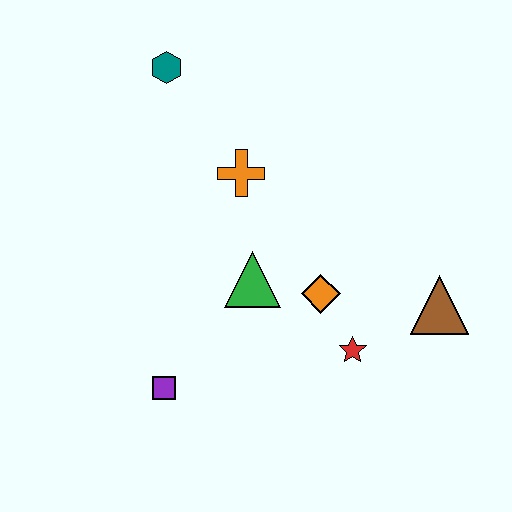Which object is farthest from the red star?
The teal hexagon is farthest from the red star.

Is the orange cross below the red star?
No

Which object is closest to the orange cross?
The green triangle is closest to the orange cross.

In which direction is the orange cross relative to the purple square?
The orange cross is above the purple square.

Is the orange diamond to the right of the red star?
No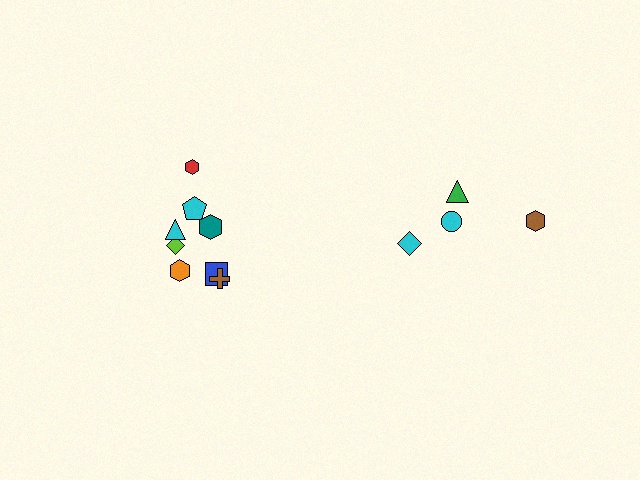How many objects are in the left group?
There are 8 objects.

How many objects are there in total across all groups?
There are 12 objects.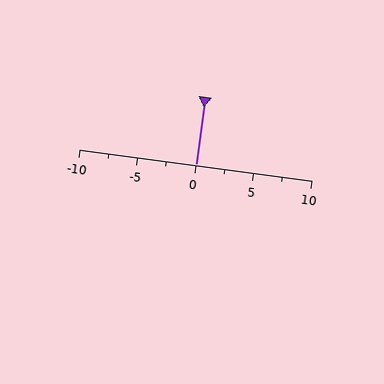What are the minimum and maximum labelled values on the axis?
The axis runs from -10 to 10.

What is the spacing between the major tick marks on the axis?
The major ticks are spaced 5 apart.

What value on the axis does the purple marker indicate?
The marker indicates approximately 0.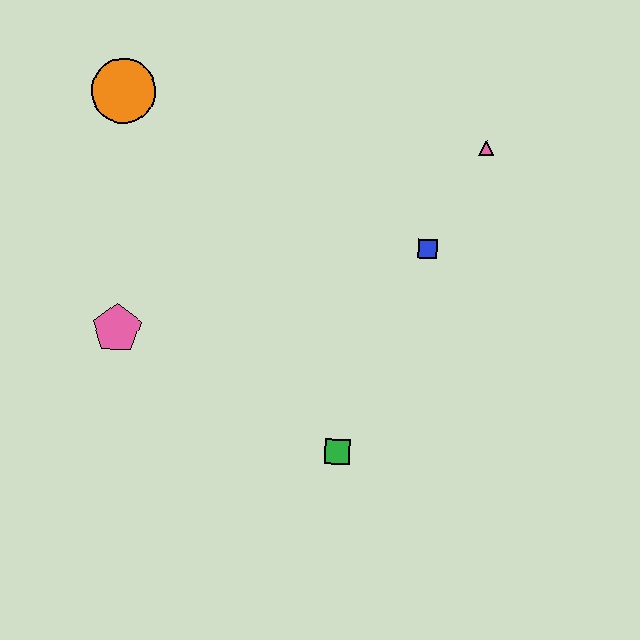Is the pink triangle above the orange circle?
No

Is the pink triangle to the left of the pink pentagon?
No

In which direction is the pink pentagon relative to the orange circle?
The pink pentagon is below the orange circle.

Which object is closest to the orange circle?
The pink pentagon is closest to the orange circle.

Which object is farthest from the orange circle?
The green square is farthest from the orange circle.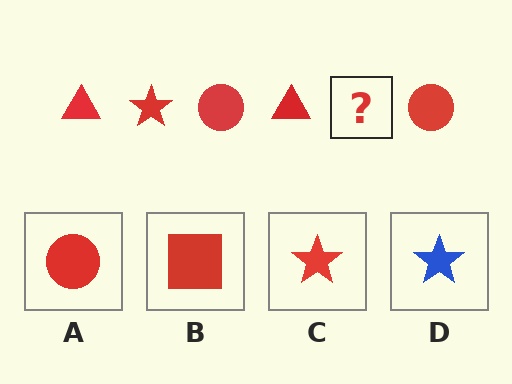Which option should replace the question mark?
Option C.